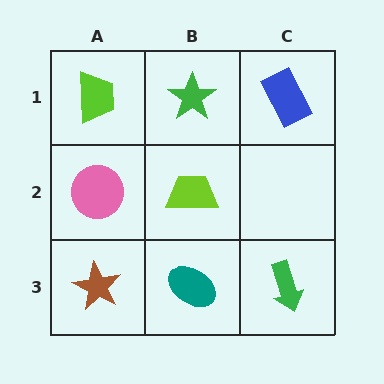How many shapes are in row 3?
3 shapes.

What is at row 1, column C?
A blue rectangle.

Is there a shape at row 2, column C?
No, that cell is empty.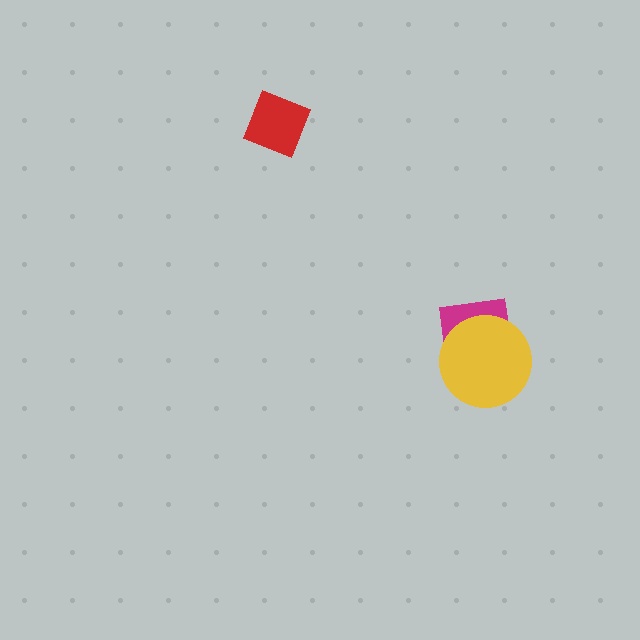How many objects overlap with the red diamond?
0 objects overlap with the red diamond.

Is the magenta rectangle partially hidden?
Yes, it is partially covered by another shape.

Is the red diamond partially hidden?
No, no other shape covers it.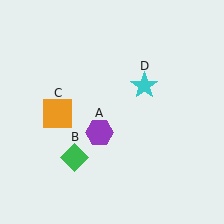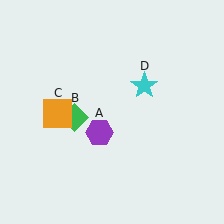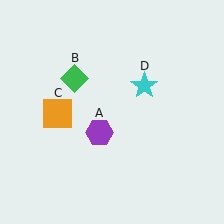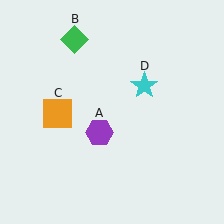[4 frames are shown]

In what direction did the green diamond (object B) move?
The green diamond (object B) moved up.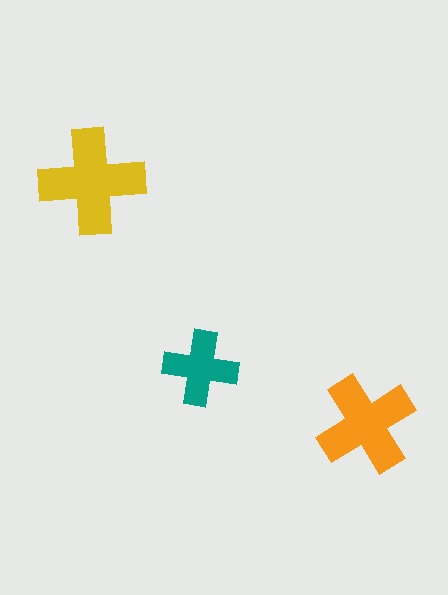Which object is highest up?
The yellow cross is topmost.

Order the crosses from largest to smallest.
the yellow one, the orange one, the teal one.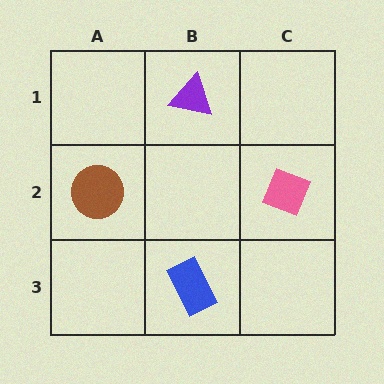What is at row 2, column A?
A brown circle.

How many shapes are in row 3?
1 shape.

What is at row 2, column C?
A pink diamond.